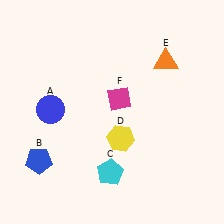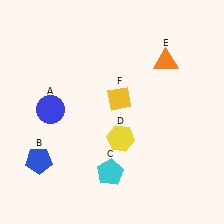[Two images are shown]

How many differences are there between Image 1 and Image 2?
There is 1 difference between the two images.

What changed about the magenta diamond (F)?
In Image 1, F is magenta. In Image 2, it changed to yellow.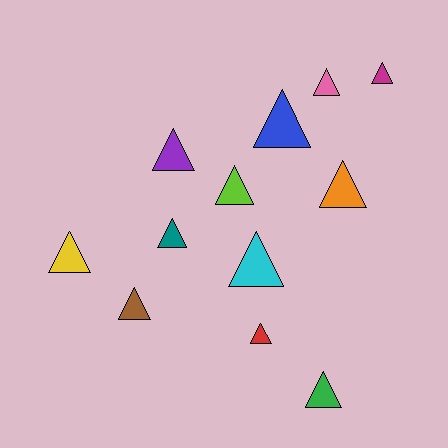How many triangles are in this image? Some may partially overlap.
There are 12 triangles.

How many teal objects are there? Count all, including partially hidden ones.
There is 1 teal object.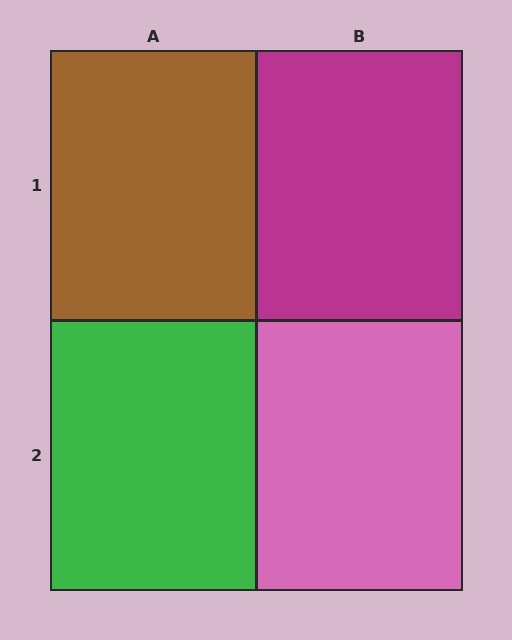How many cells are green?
1 cell is green.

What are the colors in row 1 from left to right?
Brown, magenta.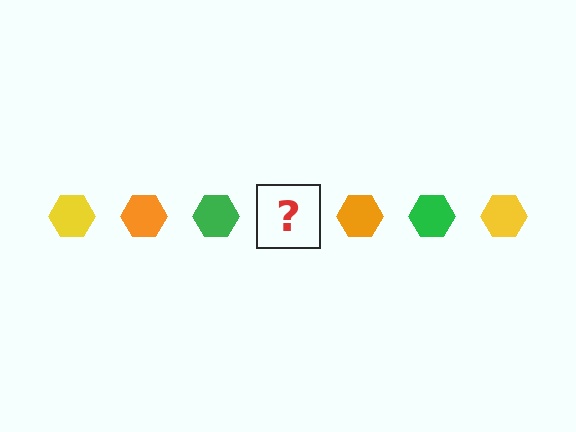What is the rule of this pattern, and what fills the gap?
The rule is that the pattern cycles through yellow, orange, green hexagons. The gap should be filled with a yellow hexagon.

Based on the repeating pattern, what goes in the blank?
The blank should be a yellow hexagon.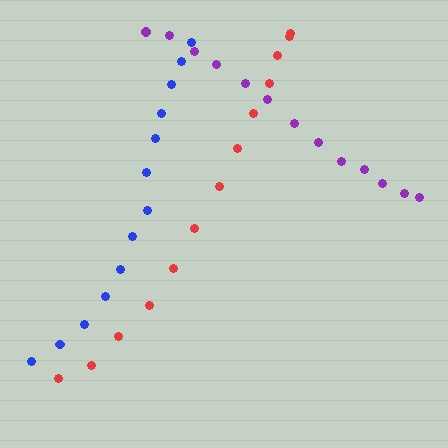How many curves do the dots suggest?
There are 3 distinct paths.